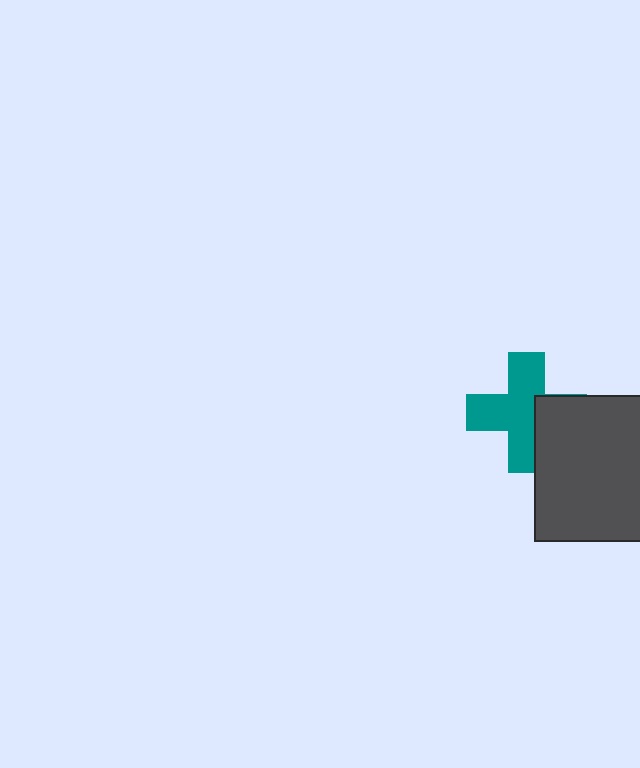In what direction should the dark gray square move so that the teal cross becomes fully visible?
The dark gray square should move right. That is the shortest direction to clear the overlap and leave the teal cross fully visible.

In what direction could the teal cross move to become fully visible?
The teal cross could move left. That would shift it out from behind the dark gray square entirely.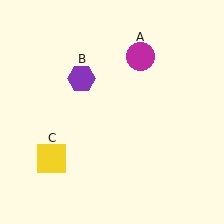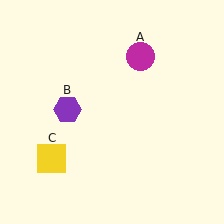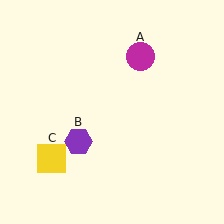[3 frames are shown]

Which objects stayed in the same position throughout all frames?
Magenta circle (object A) and yellow square (object C) remained stationary.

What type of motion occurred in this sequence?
The purple hexagon (object B) rotated counterclockwise around the center of the scene.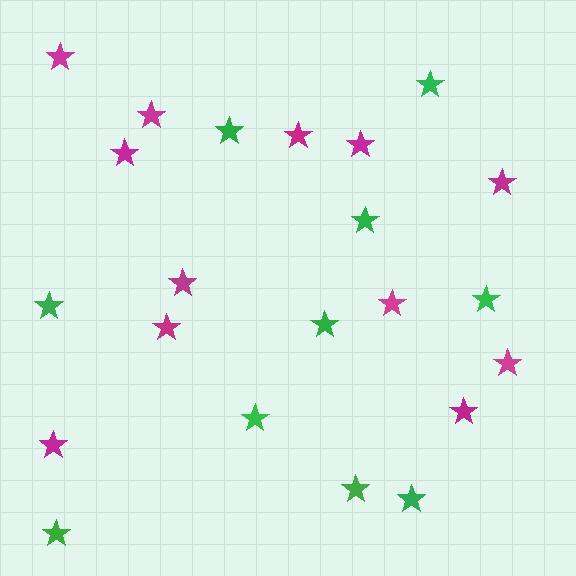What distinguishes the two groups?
There are 2 groups: one group of green stars (10) and one group of magenta stars (12).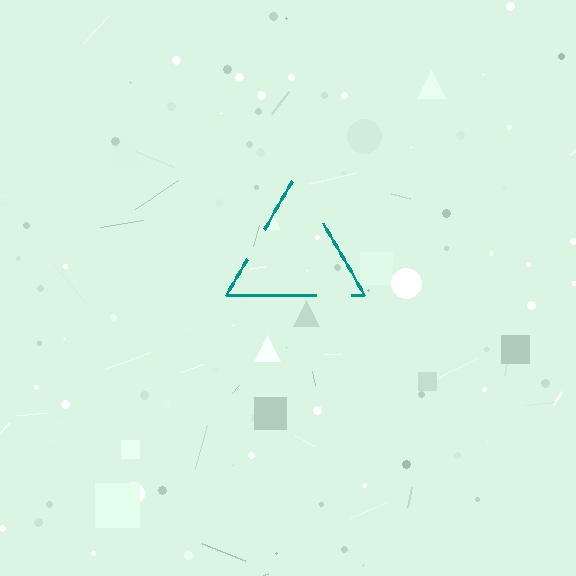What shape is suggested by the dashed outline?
The dashed outline suggests a triangle.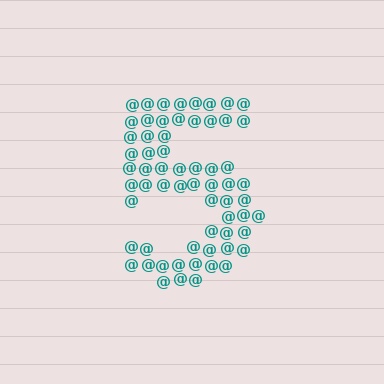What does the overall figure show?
The overall figure shows the digit 5.